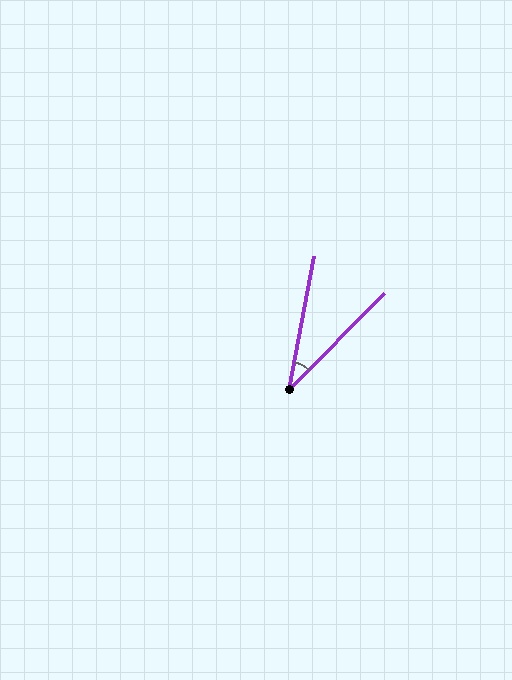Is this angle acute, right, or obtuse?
It is acute.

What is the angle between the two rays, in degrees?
Approximately 34 degrees.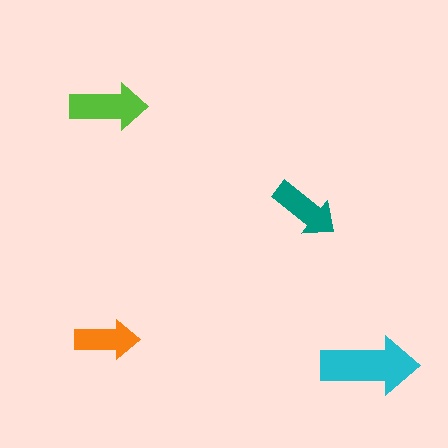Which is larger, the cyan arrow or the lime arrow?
The cyan one.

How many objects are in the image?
There are 4 objects in the image.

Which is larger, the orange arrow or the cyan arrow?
The cyan one.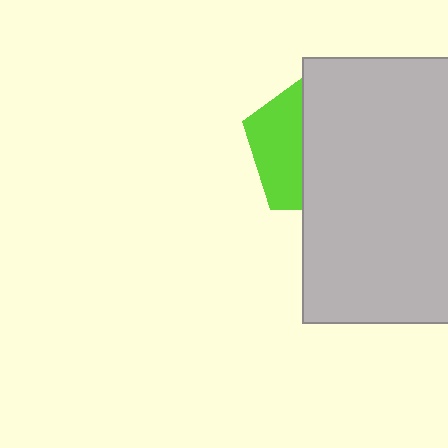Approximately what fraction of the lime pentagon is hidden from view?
Roughly 64% of the lime pentagon is hidden behind the light gray rectangle.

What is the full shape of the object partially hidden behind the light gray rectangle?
The partially hidden object is a lime pentagon.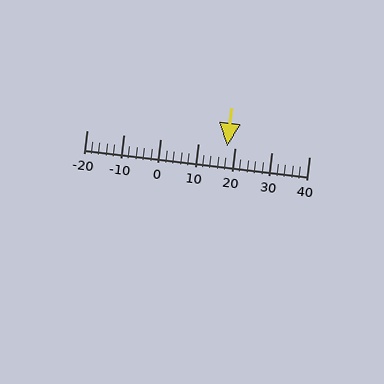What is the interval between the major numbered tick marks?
The major tick marks are spaced 10 units apart.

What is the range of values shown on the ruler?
The ruler shows values from -20 to 40.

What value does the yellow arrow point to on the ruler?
The yellow arrow points to approximately 18.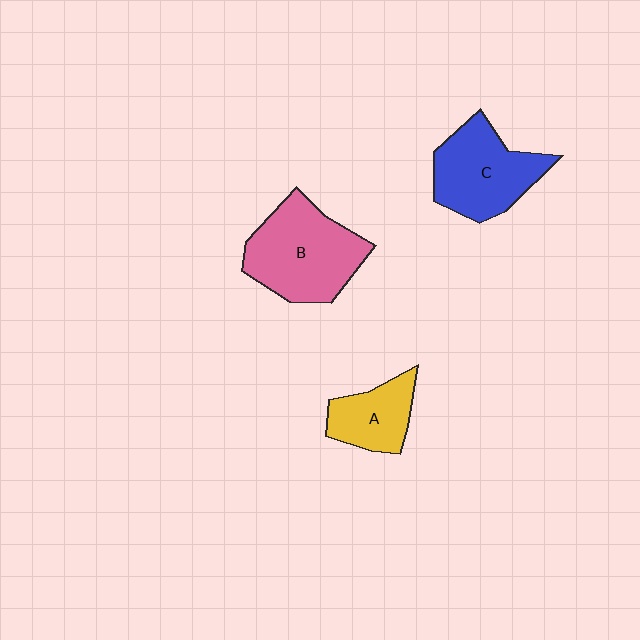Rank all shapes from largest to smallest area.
From largest to smallest: B (pink), C (blue), A (yellow).